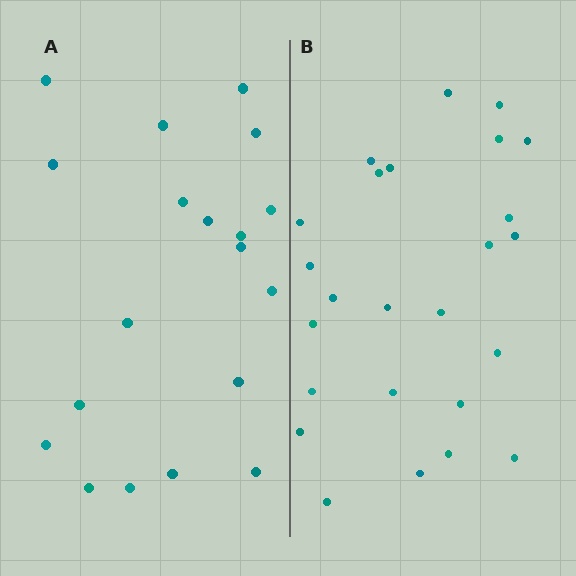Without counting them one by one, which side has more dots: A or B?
Region B (the right region) has more dots.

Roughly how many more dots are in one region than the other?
Region B has about 6 more dots than region A.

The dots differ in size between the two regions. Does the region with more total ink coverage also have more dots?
No. Region A has more total ink coverage because its dots are larger, but region B actually contains more individual dots. Total area can be misleading — the number of items is what matters here.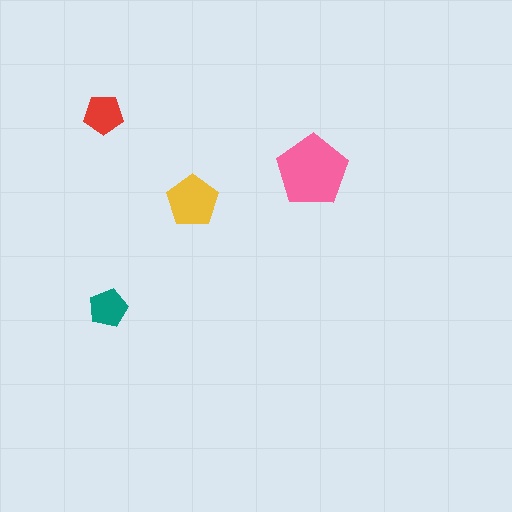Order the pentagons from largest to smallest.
the pink one, the yellow one, the red one, the teal one.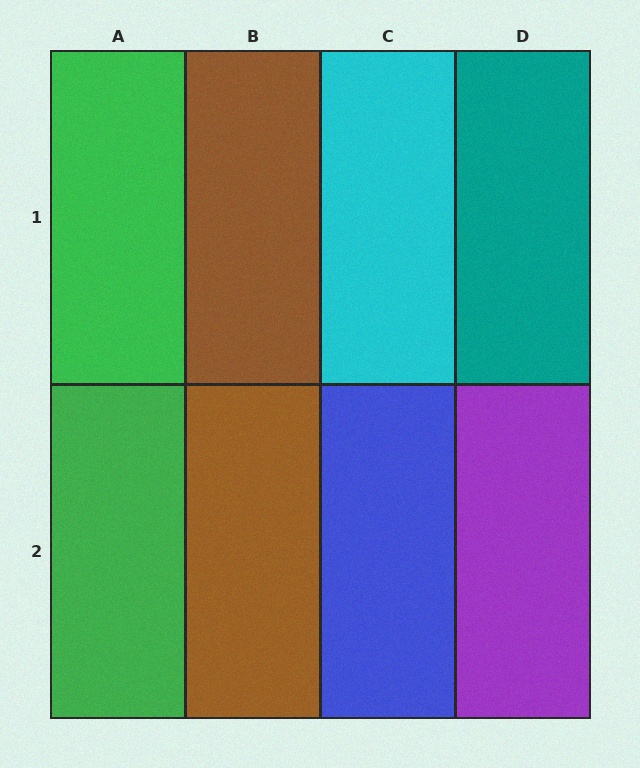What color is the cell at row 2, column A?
Green.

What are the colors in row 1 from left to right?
Green, brown, cyan, teal.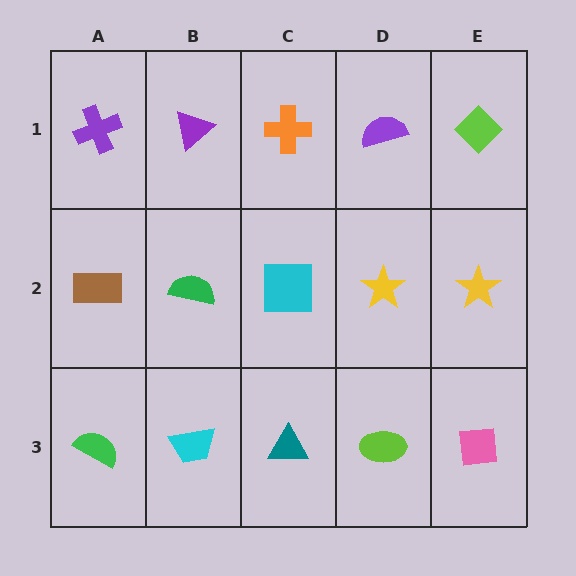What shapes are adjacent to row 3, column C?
A cyan square (row 2, column C), a cyan trapezoid (row 3, column B), a lime ellipse (row 3, column D).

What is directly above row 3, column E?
A yellow star.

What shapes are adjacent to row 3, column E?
A yellow star (row 2, column E), a lime ellipse (row 3, column D).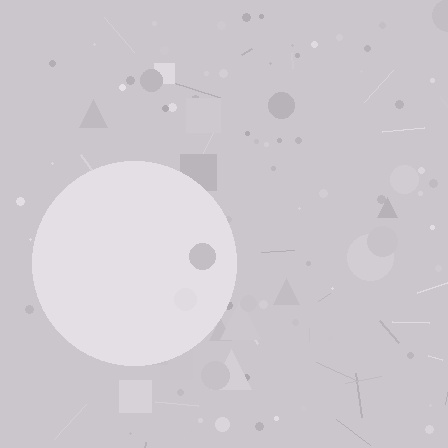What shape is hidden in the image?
A circle is hidden in the image.